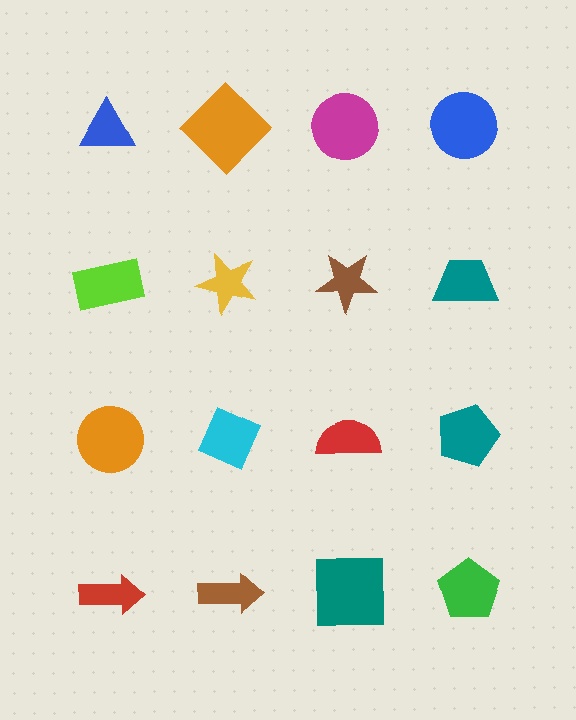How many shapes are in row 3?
4 shapes.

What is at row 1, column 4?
A blue circle.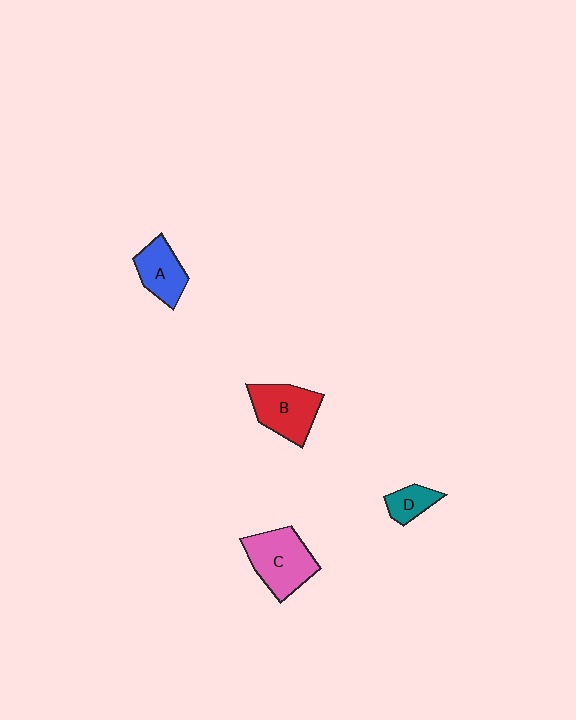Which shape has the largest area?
Shape C (pink).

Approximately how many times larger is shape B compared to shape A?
Approximately 1.3 times.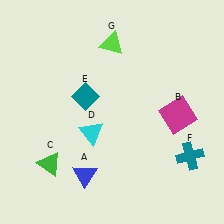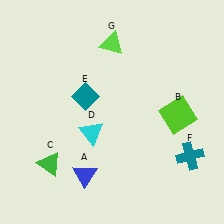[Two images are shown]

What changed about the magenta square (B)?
In Image 1, B is magenta. In Image 2, it changed to lime.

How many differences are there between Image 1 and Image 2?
There is 1 difference between the two images.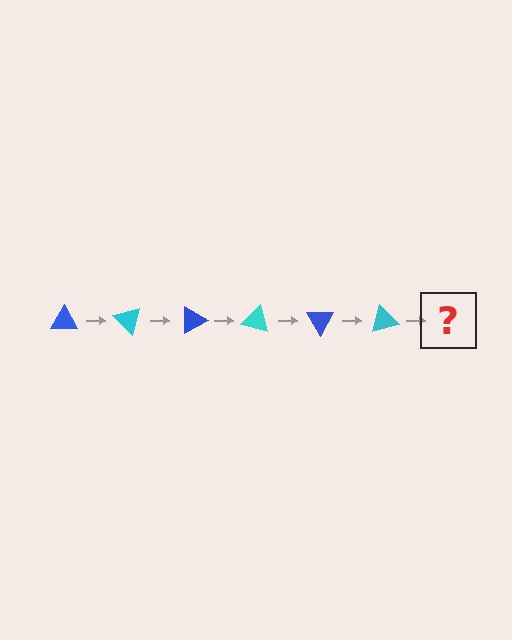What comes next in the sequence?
The next element should be a blue triangle, rotated 270 degrees from the start.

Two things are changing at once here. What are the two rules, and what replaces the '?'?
The two rules are that it rotates 45 degrees each step and the color cycles through blue and cyan. The '?' should be a blue triangle, rotated 270 degrees from the start.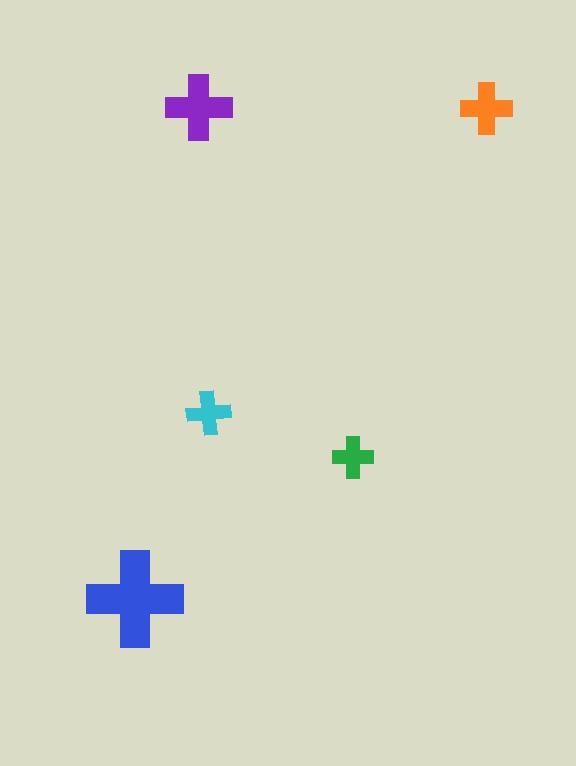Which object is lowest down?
The blue cross is bottommost.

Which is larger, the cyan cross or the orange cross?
The orange one.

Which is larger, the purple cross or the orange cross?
The purple one.